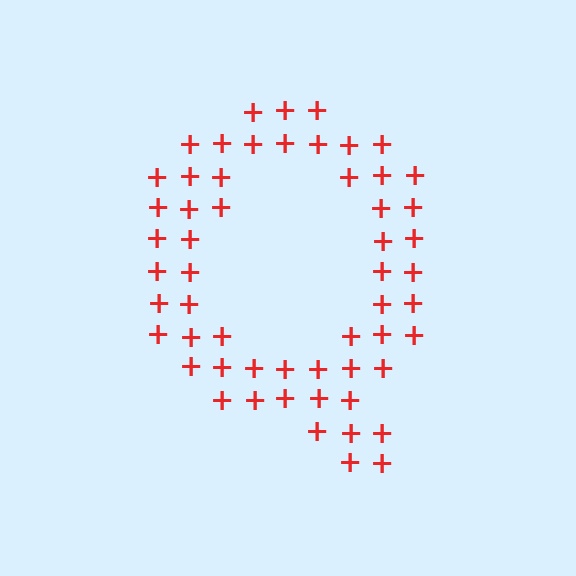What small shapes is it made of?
It is made of small plus signs.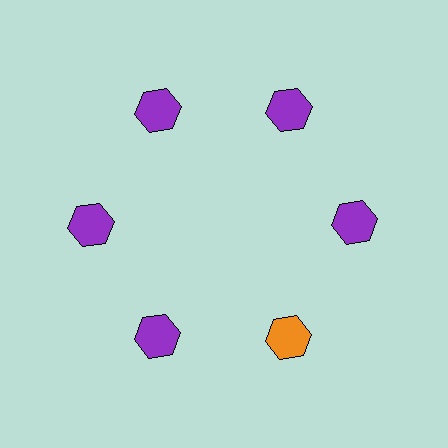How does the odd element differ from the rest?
It has a different color: orange instead of purple.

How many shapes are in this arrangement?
There are 6 shapes arranged in a ring pattern.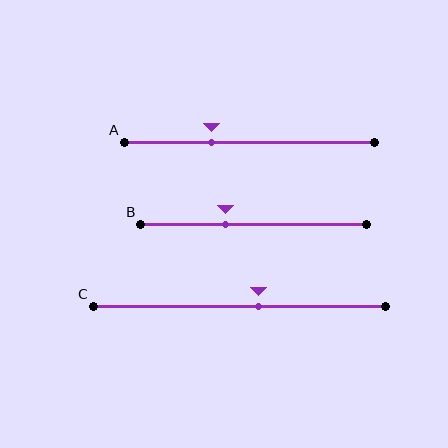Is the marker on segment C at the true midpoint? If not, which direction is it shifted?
No, the marker on segment C is shifted to the right by about 7% of the segment length.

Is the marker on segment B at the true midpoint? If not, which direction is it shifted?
No, the marker on segment B is shifted to the left by about 13% of the segment length.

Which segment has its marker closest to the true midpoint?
Segment C has its marker closest to the true midpoint.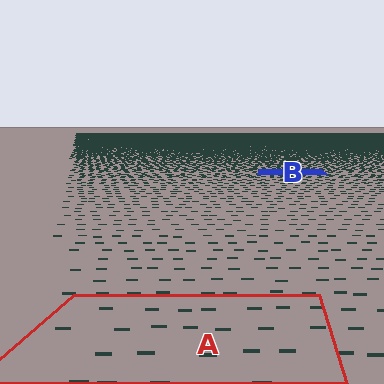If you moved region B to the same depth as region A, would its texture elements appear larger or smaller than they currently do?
They would appear larger. At a closer depth, the same texture elements are projected at a bigger on-screen size.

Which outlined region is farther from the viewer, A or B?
Region B is farther from the viewer — the texture elements inside it appear smaller and more densely packed.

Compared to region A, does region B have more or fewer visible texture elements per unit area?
Region B has more texture elements per unit area — they are packed more densely because it is farther away.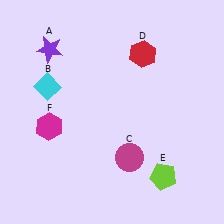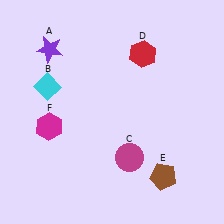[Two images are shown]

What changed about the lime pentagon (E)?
In Image 1, E is lime. In Image 2, it changed to brown.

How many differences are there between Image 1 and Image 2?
There is 1 difference between the two images.